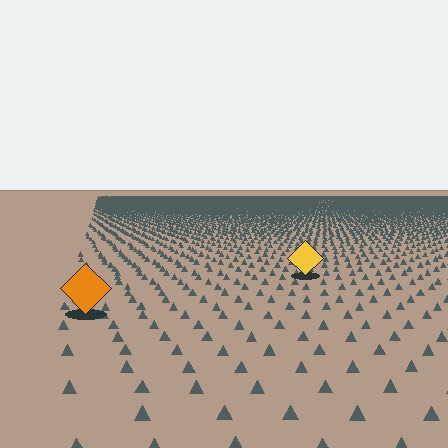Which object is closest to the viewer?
The orange diamond is closest. The texture marks near it are larger and more spread out.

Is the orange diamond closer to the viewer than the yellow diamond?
Yes. The orange diamond is closer — you can tell from the texture gradient: the ground texture is coarser near it.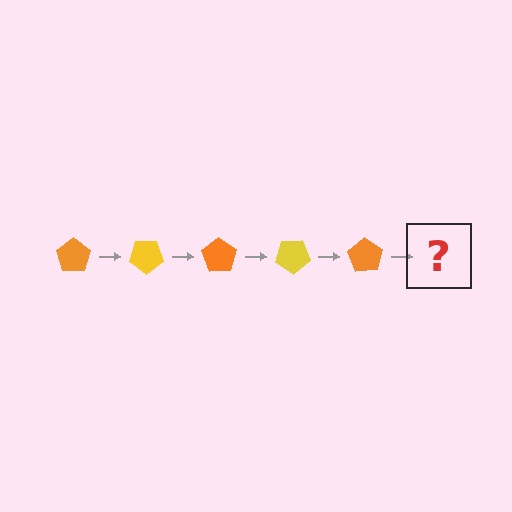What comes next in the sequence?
The next element should be a yellow pentagon, rotated 175 degrees from the start.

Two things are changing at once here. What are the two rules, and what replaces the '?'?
The two rules are that it rotates 35 degrees each step and the color cycles through orange and yellow. The '?' should be a yellow pentagon, rotated 175 degrees from the start.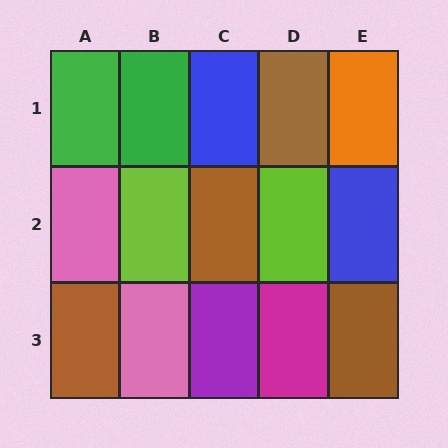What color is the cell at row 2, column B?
Lime.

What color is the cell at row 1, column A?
Green.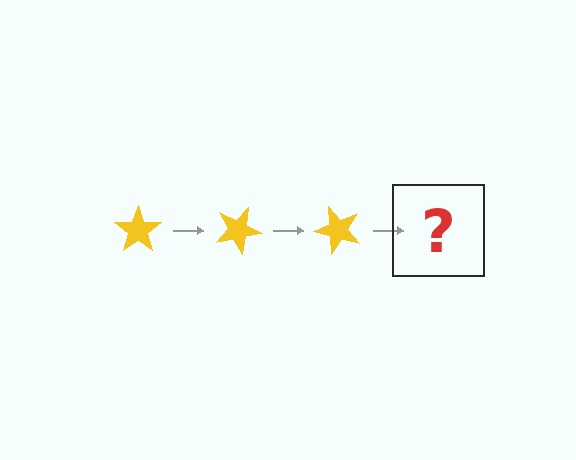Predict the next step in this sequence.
The next step is a yellow star rotated 75 degrees.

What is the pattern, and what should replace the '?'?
The pattern is that the star rotates 25 degrees each step. The '?' should be a yellow star rotated 75 degrees.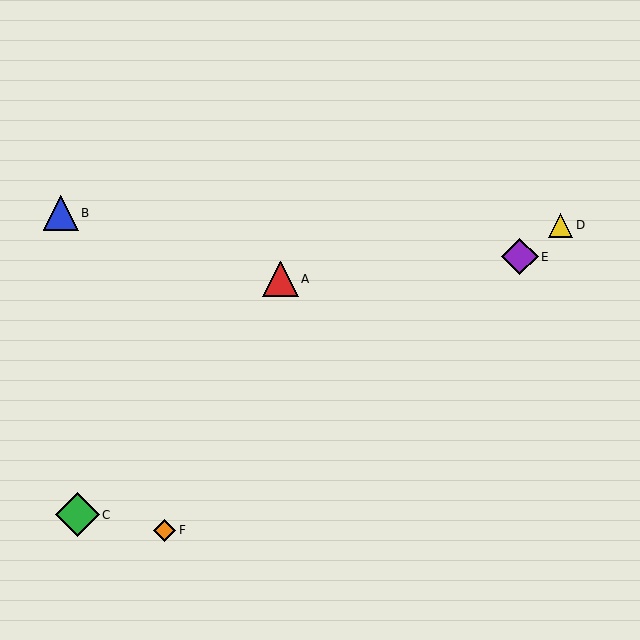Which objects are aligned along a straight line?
Objects D, E, F are aligned along a straight line.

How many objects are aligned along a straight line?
3 objects (D, E, F) are aligned along a straight line.